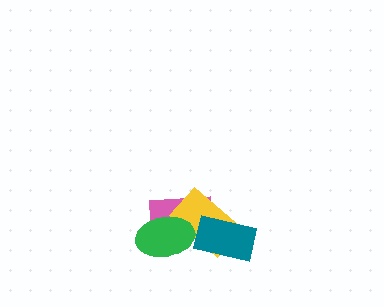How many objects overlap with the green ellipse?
2 objects overlap with the green ellipse.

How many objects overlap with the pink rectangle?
3 objects overlap with the pink rectangle.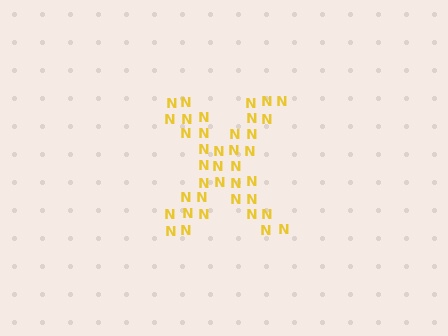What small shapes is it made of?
It is made of small letter N's.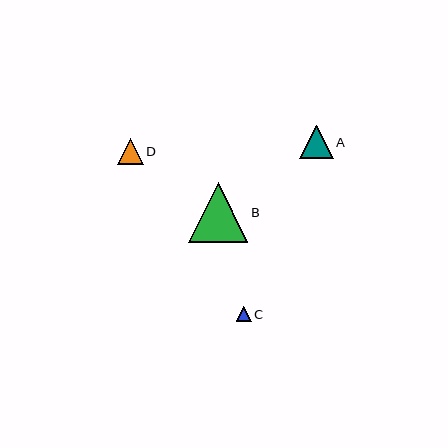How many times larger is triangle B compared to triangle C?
Triangle B is approximately 4.0 times the size of triangle C.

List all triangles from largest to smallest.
From largest to smallest: B, A, D, C.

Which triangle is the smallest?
Triangle C is the smallest with a size of approximately 15 pixels.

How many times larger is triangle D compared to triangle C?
Triangle D is approximately 1.7 times the size of triangle C.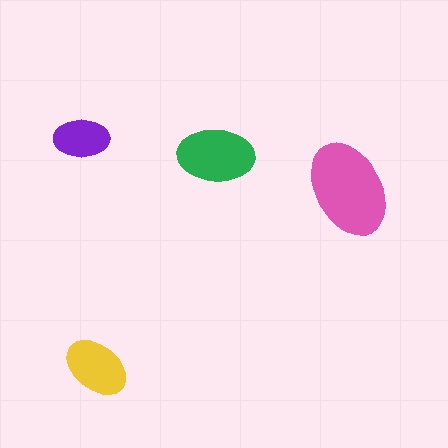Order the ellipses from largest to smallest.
the pink one, the green one, the yellow one, the purple one.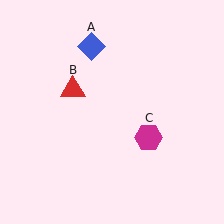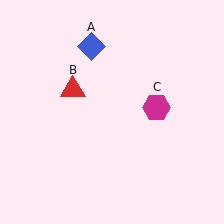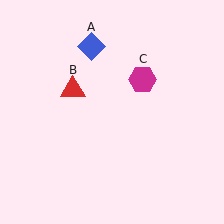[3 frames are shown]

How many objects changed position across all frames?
1 object changed position: magenta hexagon (object C).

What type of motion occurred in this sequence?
The magenta hexagon (object C) rotated counterclockwise around the center of the scene.